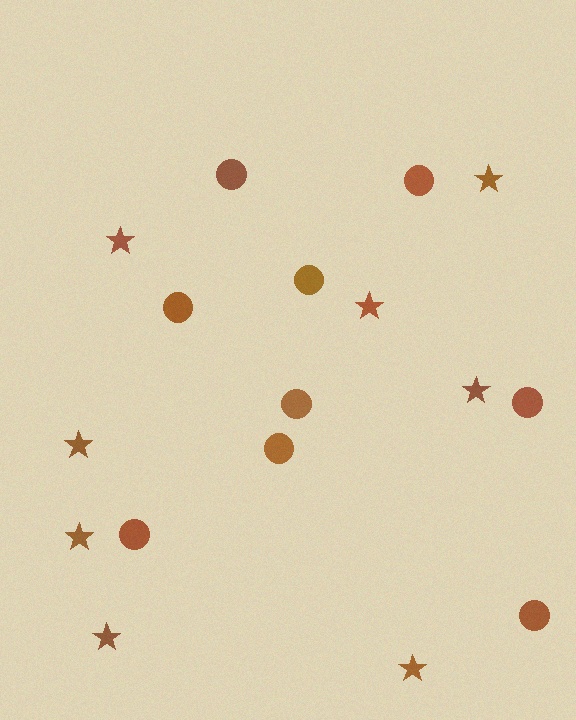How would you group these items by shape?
There are 2 groups: one group of stars (8) and one group of circles (9).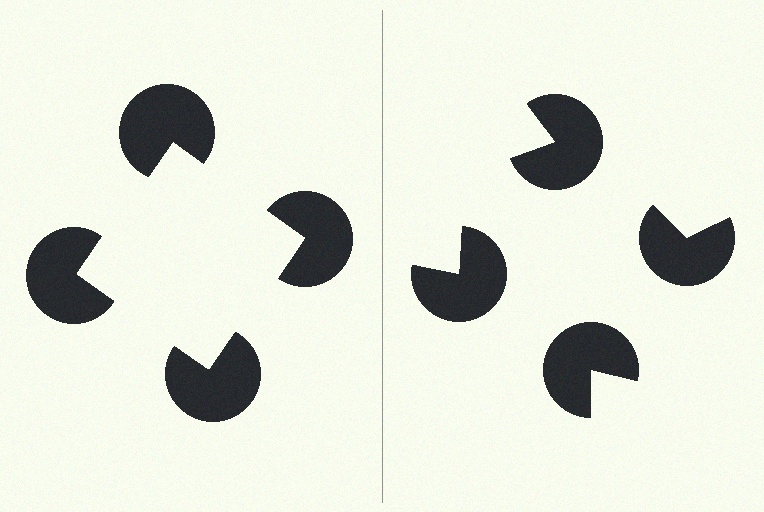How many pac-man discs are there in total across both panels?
8 — 4 on each side.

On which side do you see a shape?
An illusory square appears on the left side. On the right side the wedge cuts are rotated, so no coherent shape forms.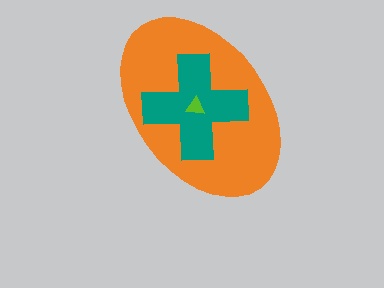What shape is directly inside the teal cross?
The lime triangle.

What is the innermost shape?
The lime triangle.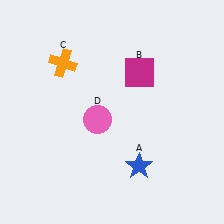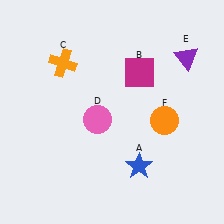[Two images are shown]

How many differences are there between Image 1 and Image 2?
There are 2 differences between the two images.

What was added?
A purple triangle (E), an orange circle (F) were added in Image 2.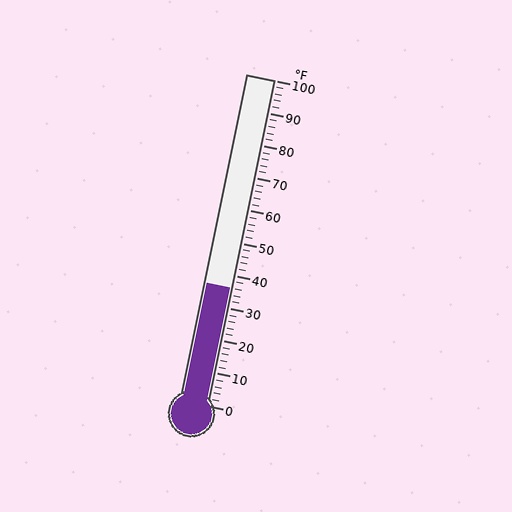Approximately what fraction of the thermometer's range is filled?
The thermometer is filled to approximately 35% of its range.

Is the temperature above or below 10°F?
The temperature is above 10°F.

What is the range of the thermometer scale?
The thermometer scale ranges from 0°F to 100°F.